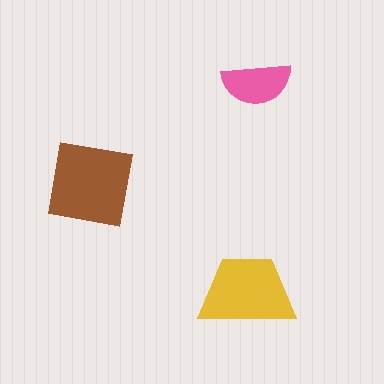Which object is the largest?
The brown square.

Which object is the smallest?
The pink semicircle.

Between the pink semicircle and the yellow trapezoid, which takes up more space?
The yellow trapezoid.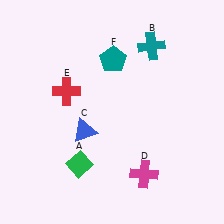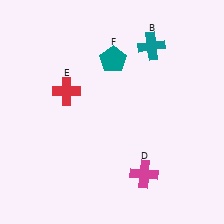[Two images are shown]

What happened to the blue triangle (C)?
The blue triangle (C) was removed in Image 2. It was in the bottom-left area of Image 1.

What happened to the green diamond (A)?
The green diamond (A) was removed in Image 2. It was in the bottom-left area of Image 1.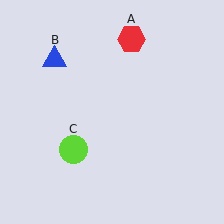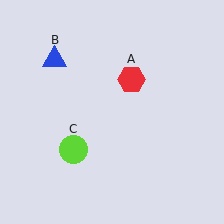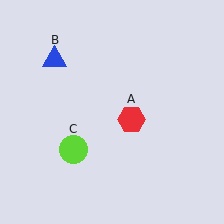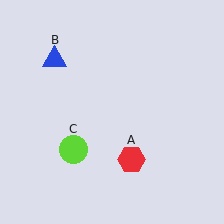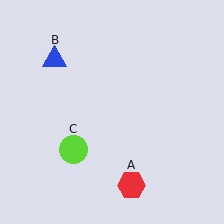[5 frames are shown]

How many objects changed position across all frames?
1 object changed position: red hexagon (object A).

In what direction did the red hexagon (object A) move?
The red hexagon (object A) moved down.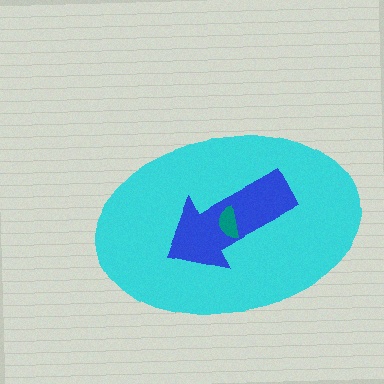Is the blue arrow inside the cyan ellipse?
Yes.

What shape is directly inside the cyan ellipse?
The blue arrow.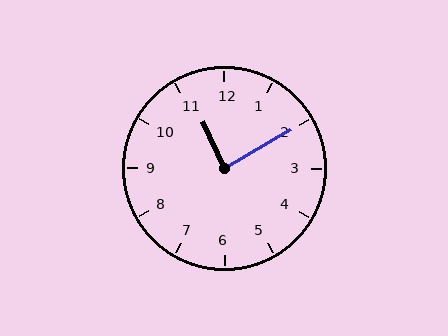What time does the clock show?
11:10.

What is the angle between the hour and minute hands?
Approximately 85 degrees.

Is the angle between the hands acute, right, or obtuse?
It is right.